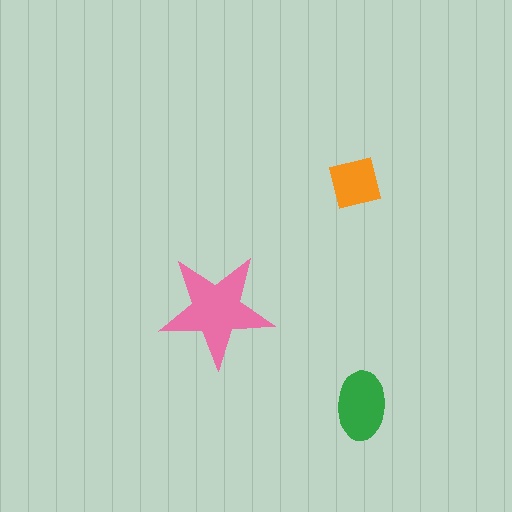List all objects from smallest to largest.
The orange square, the green ellipse, the pink star.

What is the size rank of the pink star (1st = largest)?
1st.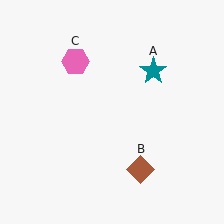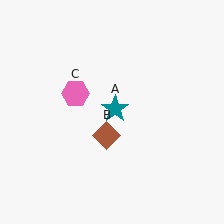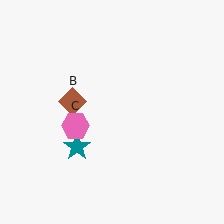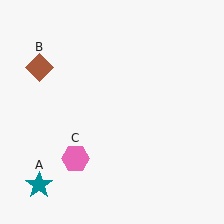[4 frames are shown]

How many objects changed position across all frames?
3 objects changed position: teal star (object A), brown diamond (object B), pink hexagon (object C).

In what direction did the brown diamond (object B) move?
The brown diamond (object B) moved up and to the left.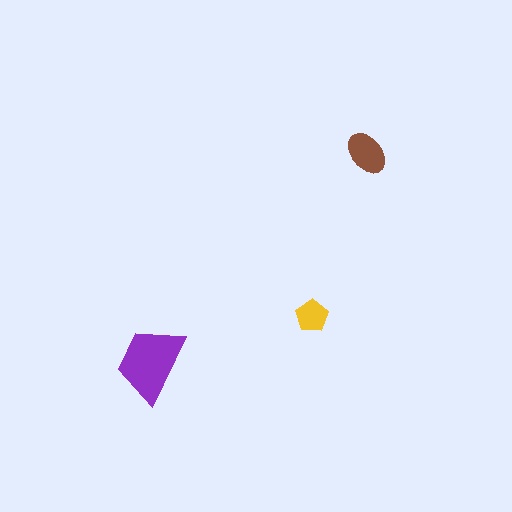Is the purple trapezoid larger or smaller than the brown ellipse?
Larger.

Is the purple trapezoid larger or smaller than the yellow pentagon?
Larger.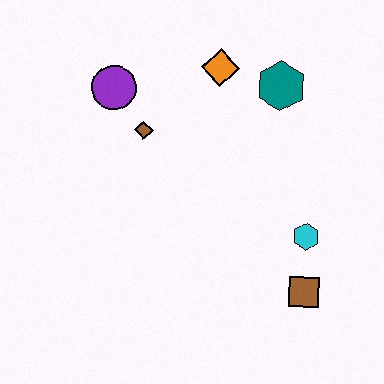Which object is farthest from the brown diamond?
The brown square is farthest from the brown diamond.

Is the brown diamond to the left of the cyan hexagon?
Yes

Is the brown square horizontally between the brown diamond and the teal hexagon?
No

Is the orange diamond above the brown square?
Yes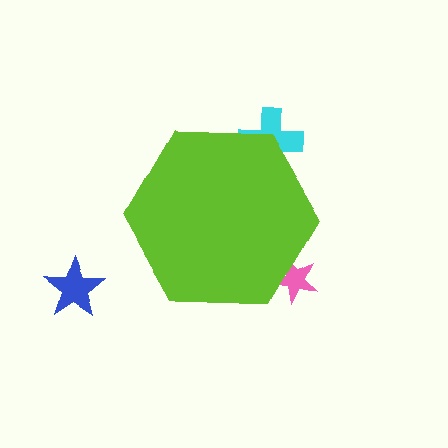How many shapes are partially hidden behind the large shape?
2 shapes are partially hidden.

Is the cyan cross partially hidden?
Yes, the cyan cross is partially hidden behind the lime hexagon.